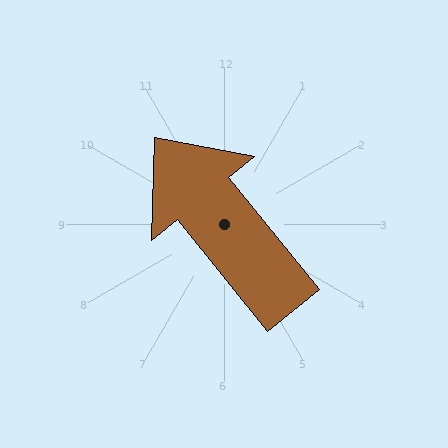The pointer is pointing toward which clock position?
Roughly 11 o'clock.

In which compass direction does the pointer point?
Northwest.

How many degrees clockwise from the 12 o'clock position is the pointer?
Approximately 321 degrees.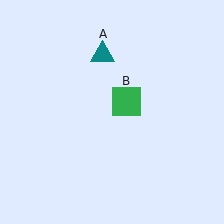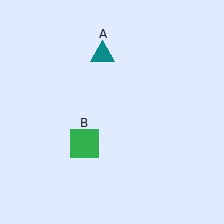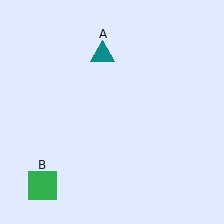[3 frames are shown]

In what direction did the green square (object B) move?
The green square (object B) moved down and to the left.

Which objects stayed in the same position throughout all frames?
Teal triangle (object A) remained stationary.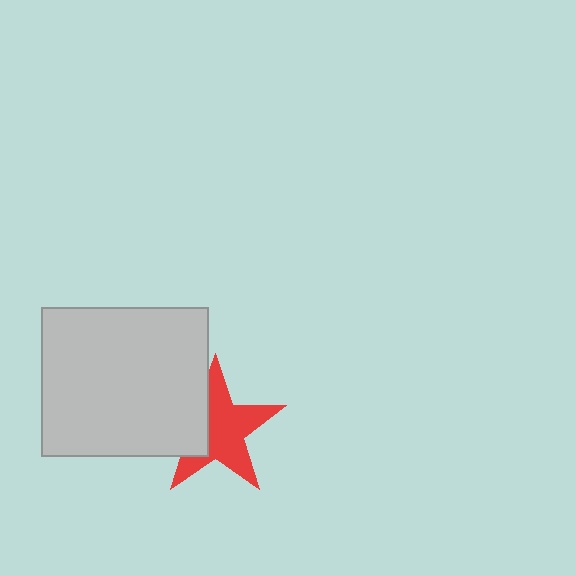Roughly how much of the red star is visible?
Most of it is visible (roughly 67%).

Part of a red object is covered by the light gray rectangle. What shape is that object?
It is a star.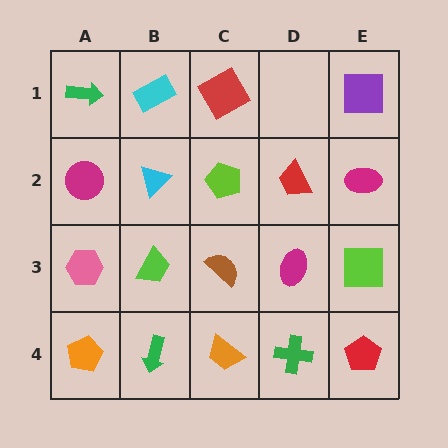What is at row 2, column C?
A lime pentagon.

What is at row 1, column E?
A purple square.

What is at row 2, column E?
A magenta ellipse.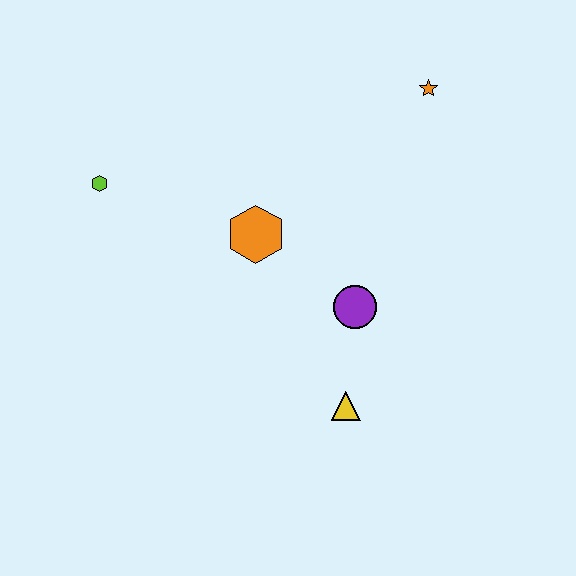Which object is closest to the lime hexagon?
The orange hexagon is closest to the lime hexagon.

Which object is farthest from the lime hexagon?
The orange star is farthest from the lime hexagon.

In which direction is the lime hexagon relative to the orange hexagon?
The lime hexagon is to the left of the orange hexagon.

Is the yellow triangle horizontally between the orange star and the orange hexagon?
Yes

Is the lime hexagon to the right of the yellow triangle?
No